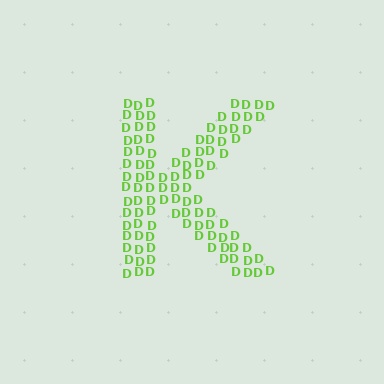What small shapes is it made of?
It is made of small letter D's.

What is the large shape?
The large shape is the letter K.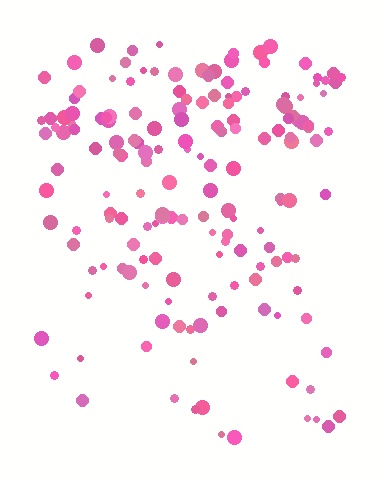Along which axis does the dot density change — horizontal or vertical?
Vertical.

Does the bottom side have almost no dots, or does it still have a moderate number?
Still a moderate number, just noticeably fewer than the top.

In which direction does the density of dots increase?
From bottom to top, with the top side densest.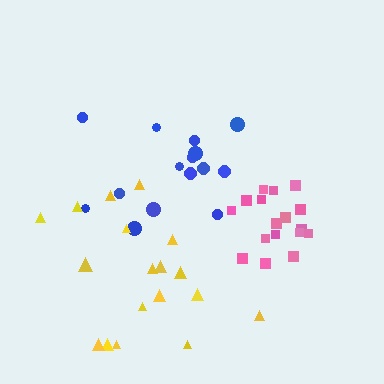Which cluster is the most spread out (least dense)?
Yellow.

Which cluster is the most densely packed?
Pink.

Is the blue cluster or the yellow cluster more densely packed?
Blue.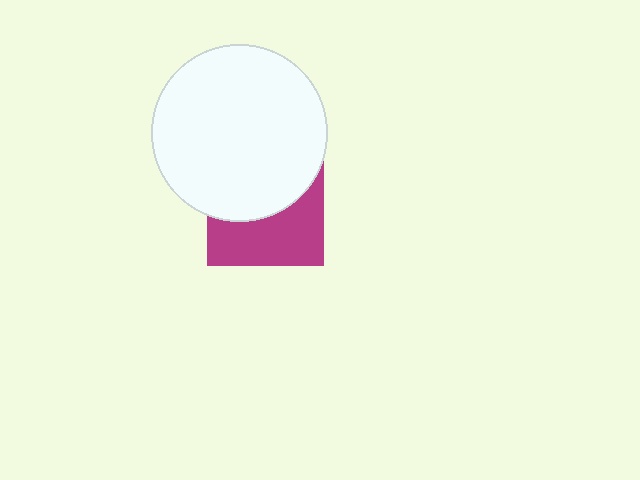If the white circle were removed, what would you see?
You would see the complete magenta square.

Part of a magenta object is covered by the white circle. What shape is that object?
It is a square.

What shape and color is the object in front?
The object in front is a white circle.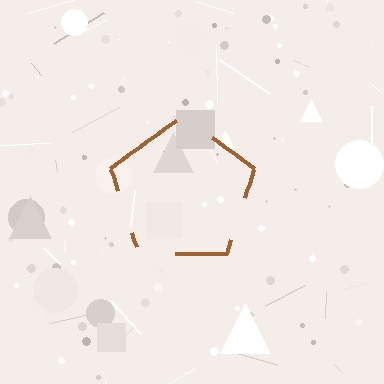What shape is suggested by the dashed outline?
The dashed outline suggests a pentagon.